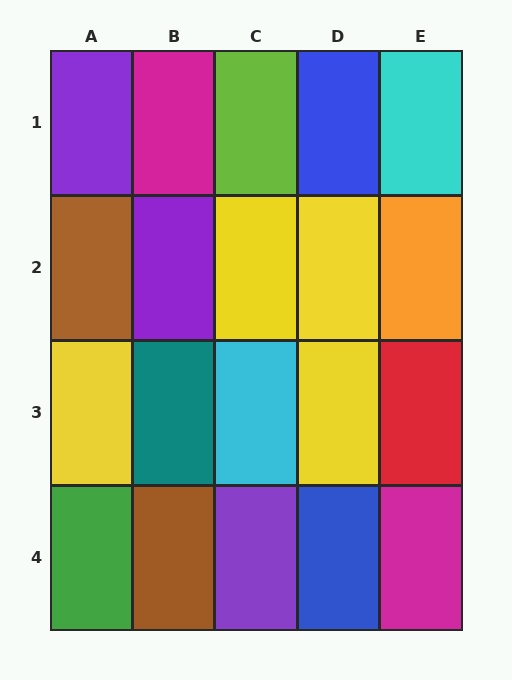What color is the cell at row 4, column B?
Brown.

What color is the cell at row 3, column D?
Yellow.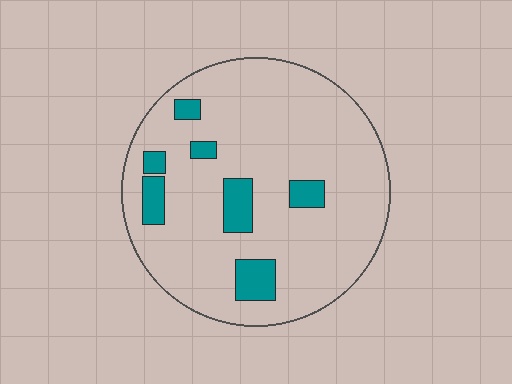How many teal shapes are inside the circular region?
7.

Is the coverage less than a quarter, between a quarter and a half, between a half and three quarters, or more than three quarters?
Less than a quarter.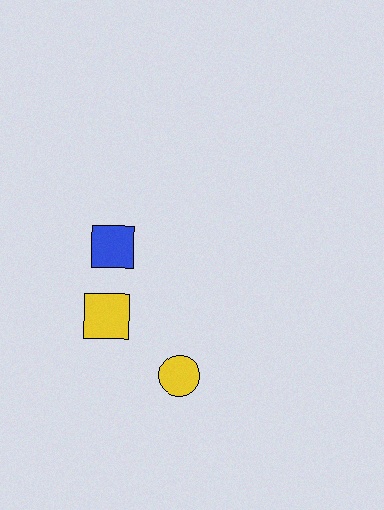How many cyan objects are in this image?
There are no cyan objects.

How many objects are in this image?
There are 3 objects.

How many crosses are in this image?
There are no crosses.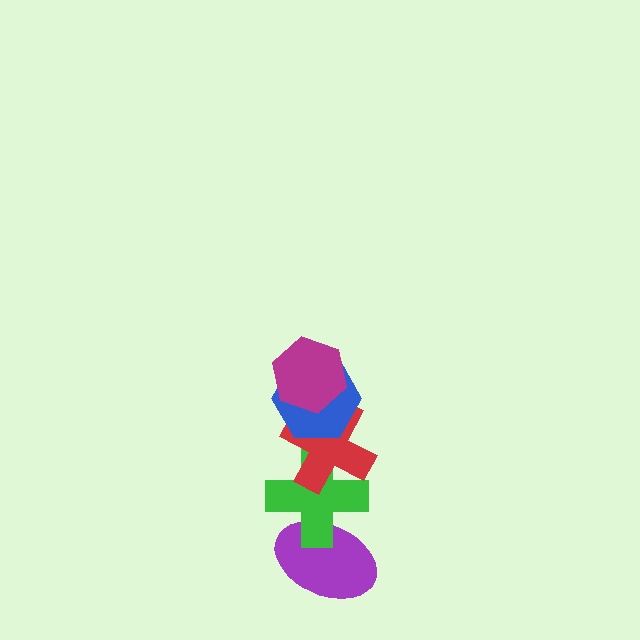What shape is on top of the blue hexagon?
The magenta hexagon is on top of the blue hexagon.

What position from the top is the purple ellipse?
The purple ellipse is 5th from the top.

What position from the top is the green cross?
The green cross is 4th from the top.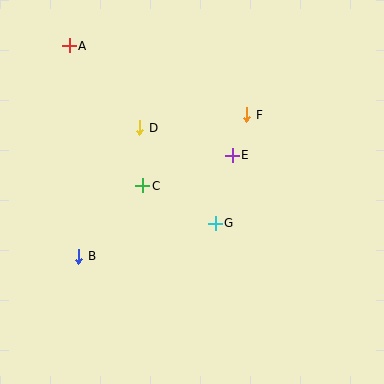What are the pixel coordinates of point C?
Point C is at (143, 186).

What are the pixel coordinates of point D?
Point D is at (140, 128).